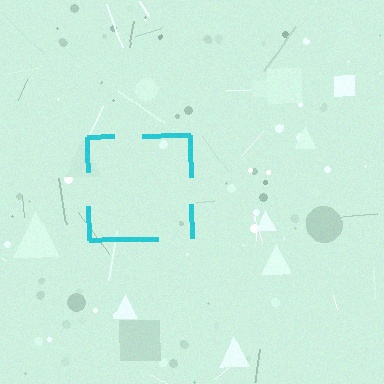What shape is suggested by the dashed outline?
The dashed outline suggests a square.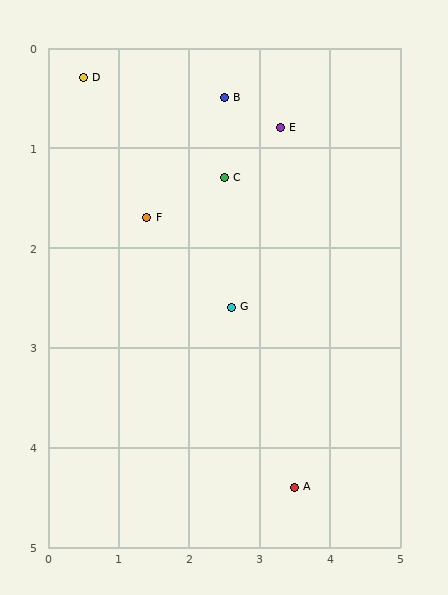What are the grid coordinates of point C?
Point C is at approximately (2.5, 1.3).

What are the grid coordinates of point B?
Point B is at approximately (2.5, 0.5).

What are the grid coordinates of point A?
Point A is at approximately (3.5, 4.4).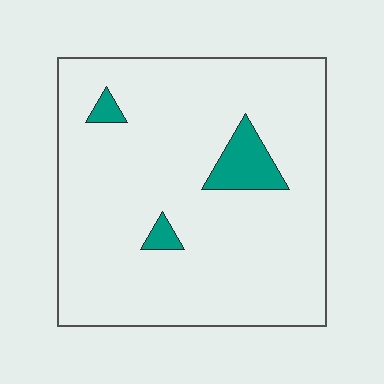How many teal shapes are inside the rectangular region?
3.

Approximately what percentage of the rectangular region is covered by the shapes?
Approximately 5%.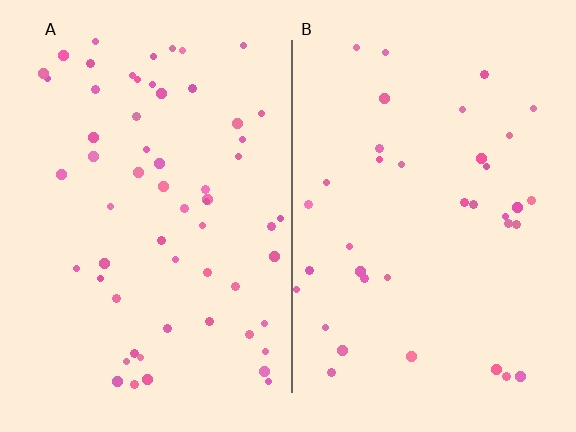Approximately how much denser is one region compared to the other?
Approximately 1.6× — region A over region B.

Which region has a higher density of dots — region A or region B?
A (the left).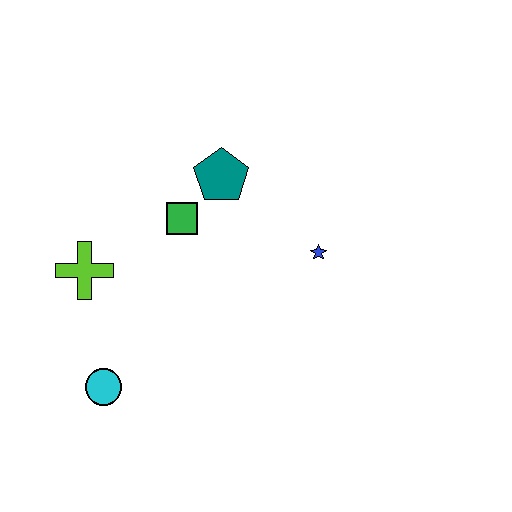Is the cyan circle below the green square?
Yes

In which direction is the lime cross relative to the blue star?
The lime cross is to the left of the blue star.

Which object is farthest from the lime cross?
The blue star is farthest from the lime cross.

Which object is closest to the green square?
The teal pentagon is closest to the green square.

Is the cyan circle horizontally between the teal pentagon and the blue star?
No